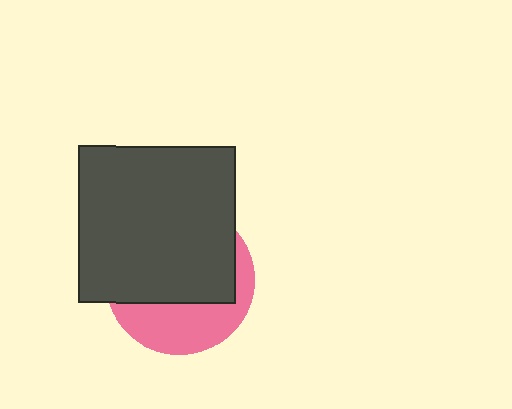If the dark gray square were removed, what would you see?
You would see the complete pink circle.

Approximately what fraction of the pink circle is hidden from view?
Roughly 63% of the pink circle is hidden behind the dark gray square.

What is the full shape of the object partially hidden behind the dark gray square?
The partially hidden object is a pink circle.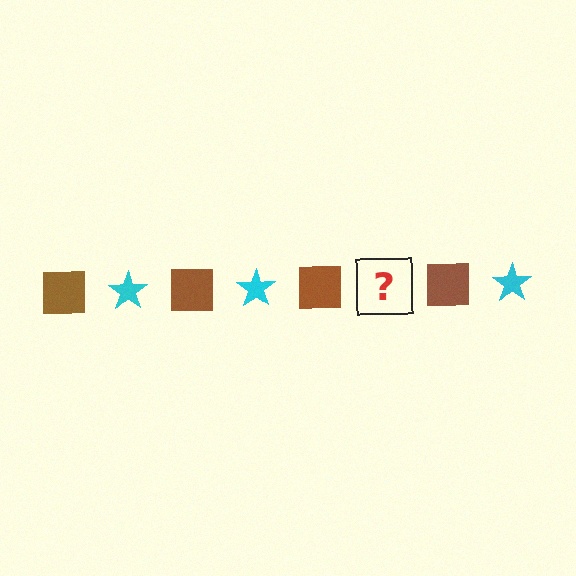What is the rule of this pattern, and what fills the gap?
The rule is that the pattern alternates between brown square and cyan star. The gap should be filled with a cyan star.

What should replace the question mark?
The question mark should be replaced with a cyan star.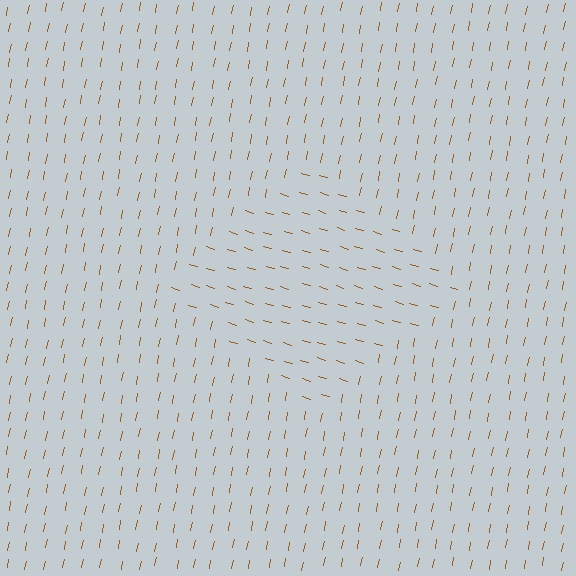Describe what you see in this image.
The image is filled with small brown line segments. A diamond region in the image has lines oriented differently from the surrounding lines, creating a visible texture boundary.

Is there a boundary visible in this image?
Yes, there is a texture boundary formed by a change in line orientation.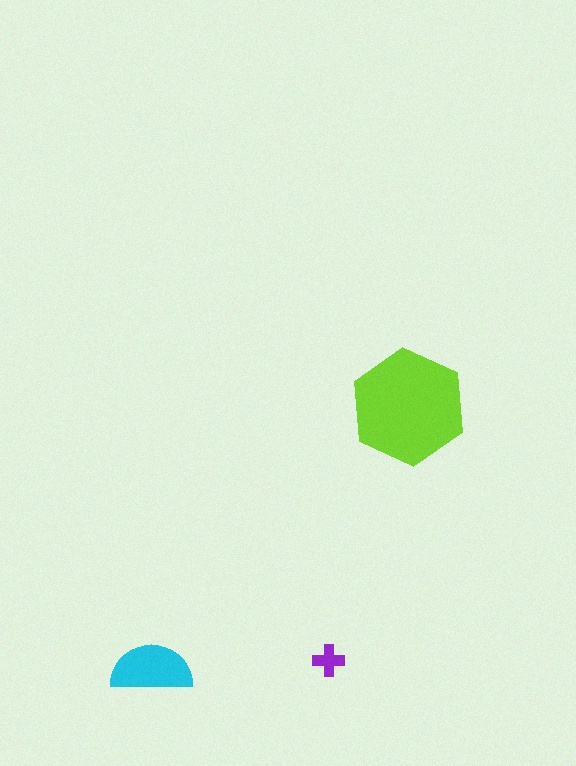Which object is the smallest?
The purple cross.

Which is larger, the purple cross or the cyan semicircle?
The cyan semicircle.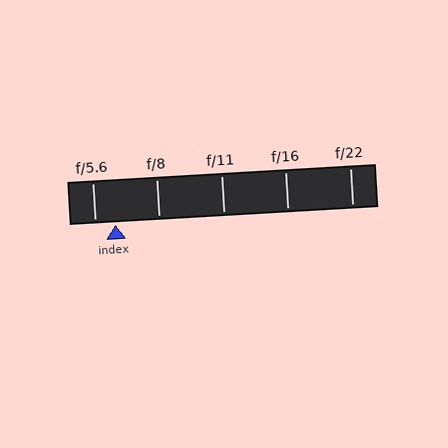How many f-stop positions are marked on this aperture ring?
There are 5 f-stop positions marked.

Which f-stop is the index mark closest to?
The index mark is closest to f/5.6.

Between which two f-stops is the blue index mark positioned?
The index mark is between f/5.6 and f/8.